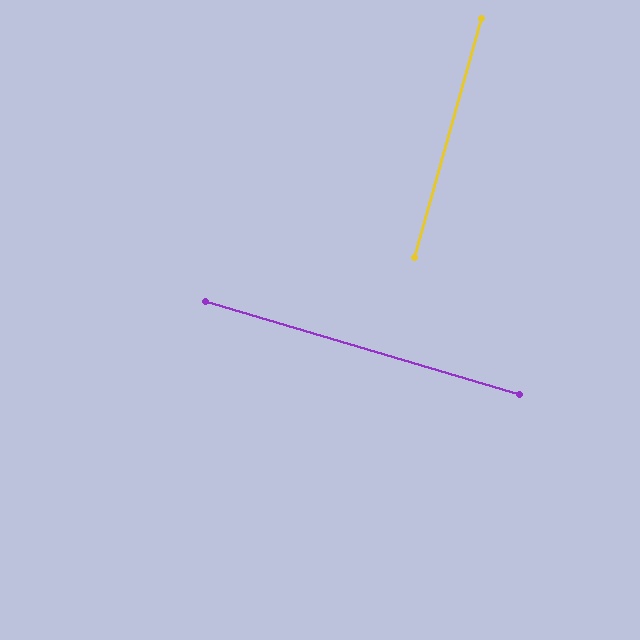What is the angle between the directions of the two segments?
Approximately 89 degrees.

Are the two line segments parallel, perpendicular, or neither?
Perpendicular — they meet at approximately 89°.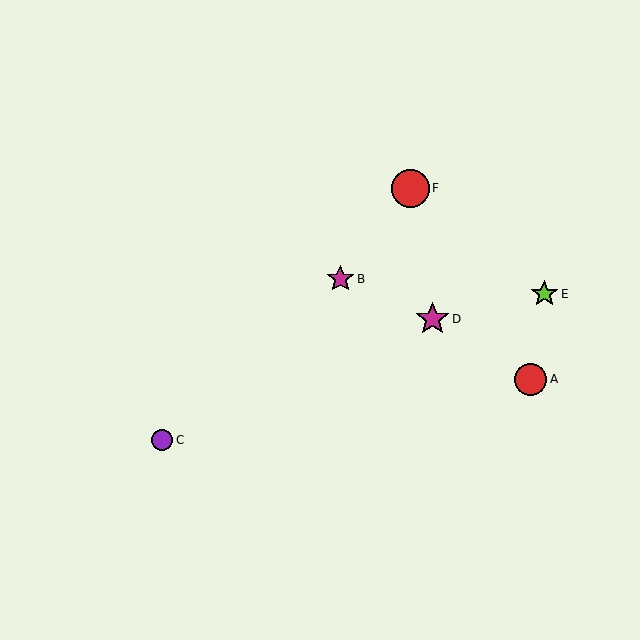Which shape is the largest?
The red circle (labeled F) is the largest.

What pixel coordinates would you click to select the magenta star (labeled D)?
Click at (432, 319) to select the magenta star D.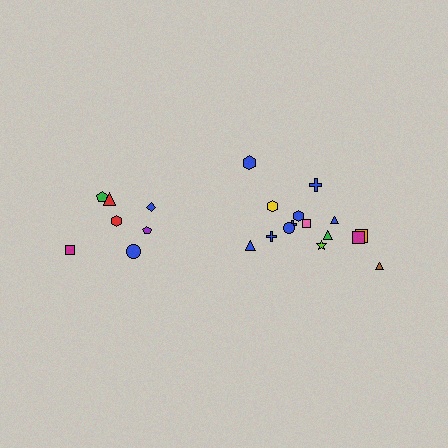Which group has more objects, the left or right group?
The right group.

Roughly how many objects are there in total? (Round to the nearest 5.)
Roughly 20 objects in total.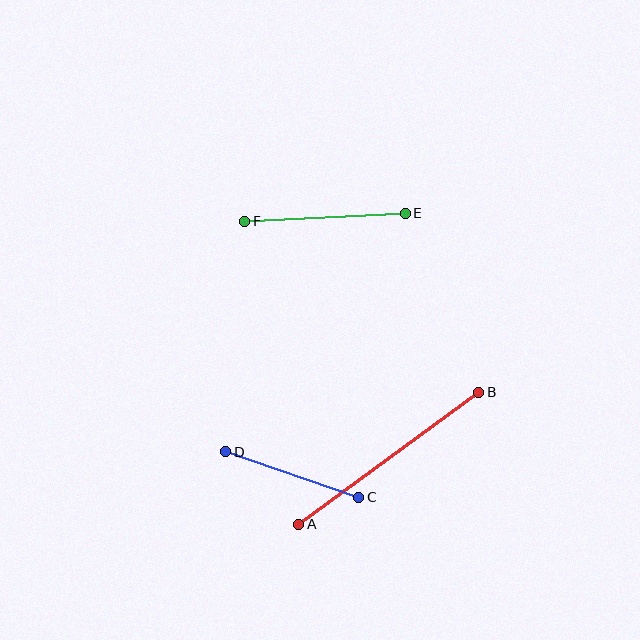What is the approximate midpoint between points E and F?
The midpoint is at approximately (325, 217) pixels.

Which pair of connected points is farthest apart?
Points A and B are farthest apart.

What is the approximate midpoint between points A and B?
The midpoint is at approximately (389, 458) pixels.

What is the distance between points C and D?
The distance is approximately 141 pixels.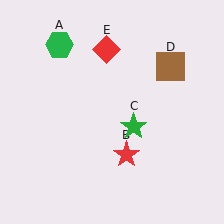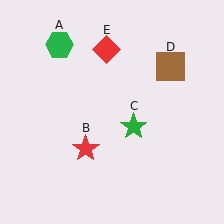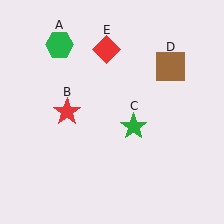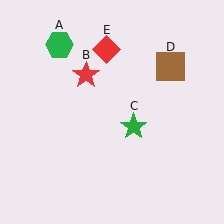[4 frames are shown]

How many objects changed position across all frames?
1 object changed position: red star (object B).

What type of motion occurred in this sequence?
The red star (object B) rotated clockwise around the center of the scene.